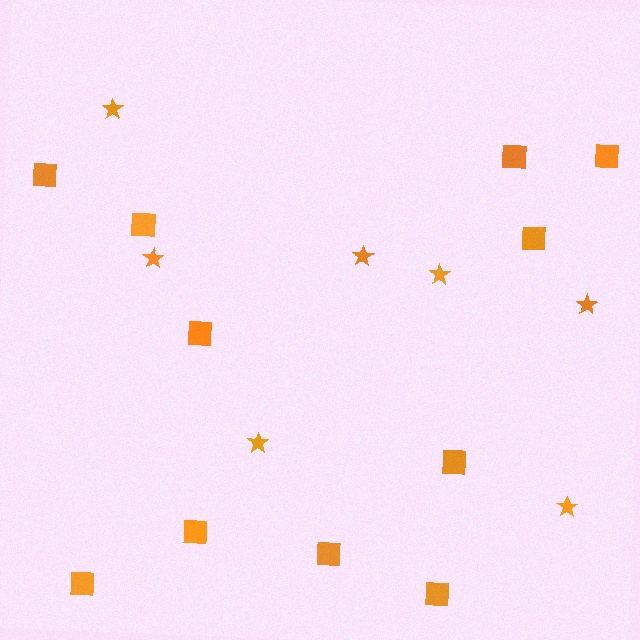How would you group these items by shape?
There are 2 groups: one group of squares (11) and one group of stars (7).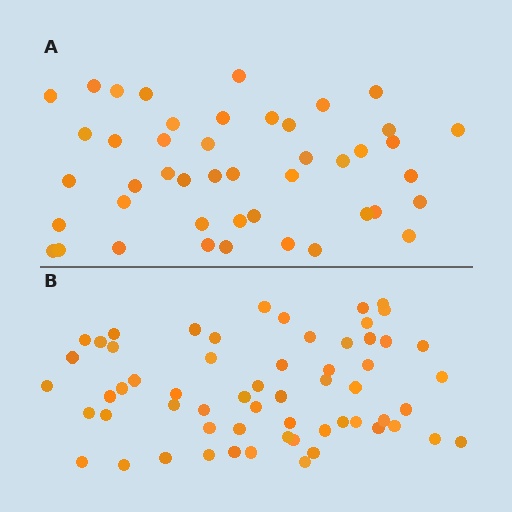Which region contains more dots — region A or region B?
Region B (the bottom region) has more dots.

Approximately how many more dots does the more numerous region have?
Region B has approximately 15 more dots than region A.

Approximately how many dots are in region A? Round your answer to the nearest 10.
About 40 dots. (The exact count is 45, which rounds to 40.)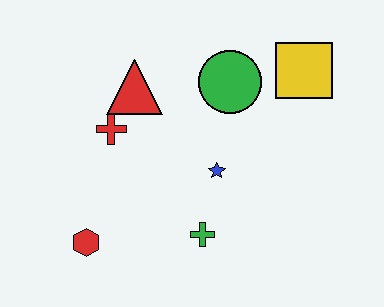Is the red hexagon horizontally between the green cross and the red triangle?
No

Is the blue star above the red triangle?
No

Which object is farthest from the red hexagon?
The yellow square is farthest from the red hexagon.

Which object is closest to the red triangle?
The red cross is closest to the red triangle.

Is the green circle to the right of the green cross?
Yes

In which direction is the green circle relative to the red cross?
The green circle is to the right of the red cross.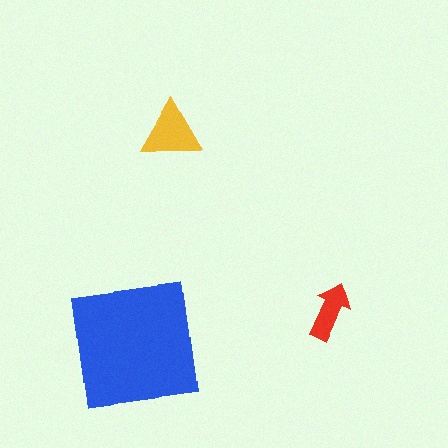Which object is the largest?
The blue square.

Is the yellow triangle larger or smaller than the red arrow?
Larger.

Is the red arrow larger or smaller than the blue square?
Smaller.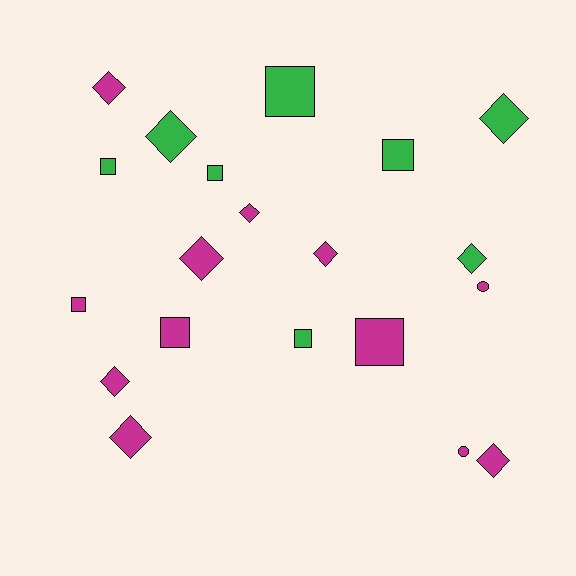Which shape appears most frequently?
Diamond, with 10 objects.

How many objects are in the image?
There are 20 objects.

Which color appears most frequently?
Magenta, with 12 objects.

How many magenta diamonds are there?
There are 7 magenta diamonds.